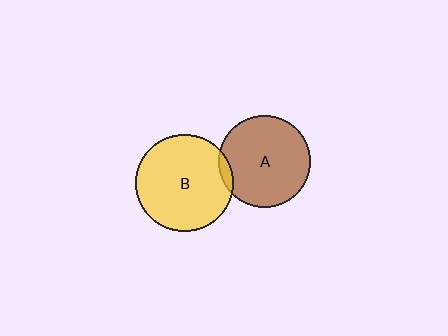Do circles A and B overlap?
Yes.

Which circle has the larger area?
Circle B (yellow).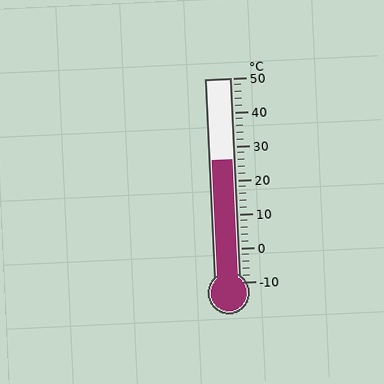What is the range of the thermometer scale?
The thermometer scale ranges from -10°C to 50°C.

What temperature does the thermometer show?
The thermometer shows approximately 26°C.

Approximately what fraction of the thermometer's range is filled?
The thermometer is filled to approximately 60% of its range.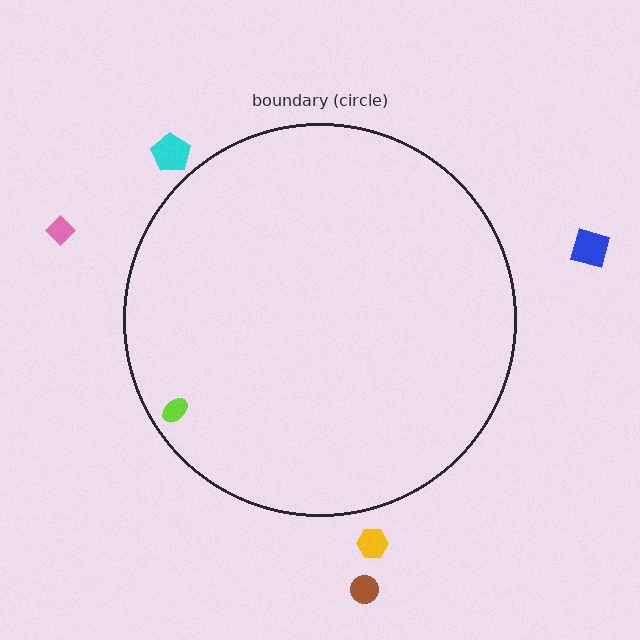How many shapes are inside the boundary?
1 inside, 5 outside.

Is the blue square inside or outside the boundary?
Outside.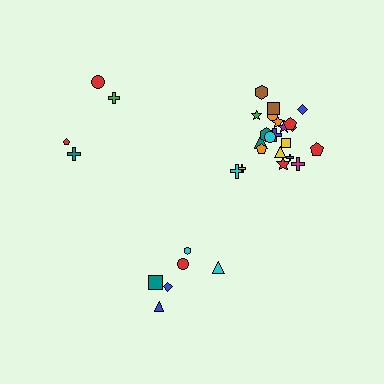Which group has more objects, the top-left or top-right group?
The top-right group.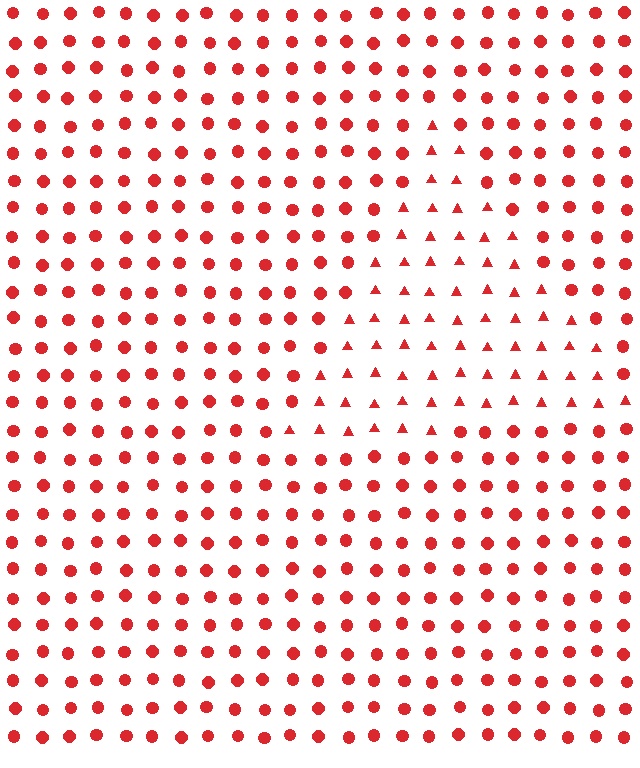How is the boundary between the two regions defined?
The boundary is defined by a change in element shape: triangles inside vs. circles outside. All elements share the same color and spacing.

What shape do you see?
I see a triangle.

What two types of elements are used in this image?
The image uses triangles inside the triangle region and circles outside it.